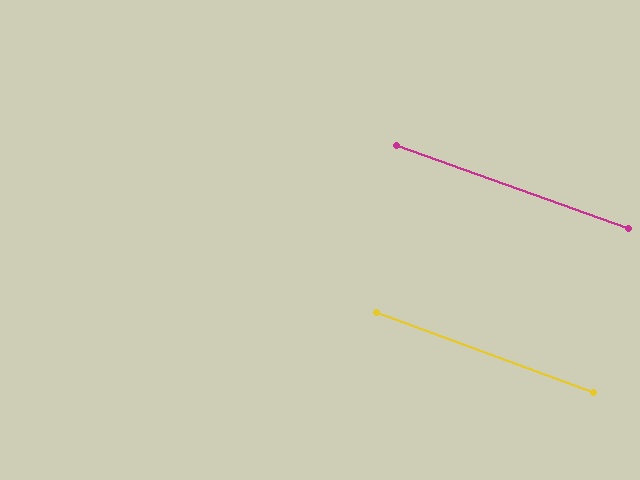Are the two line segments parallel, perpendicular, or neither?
Parallel — their directions differ by only 0.6°.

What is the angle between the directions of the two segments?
Approximately 1 degree.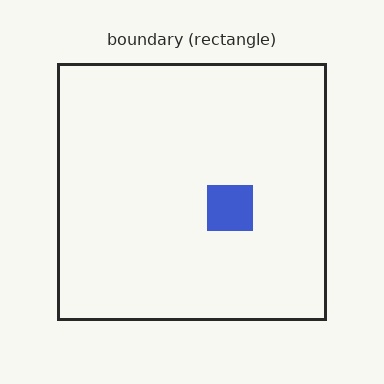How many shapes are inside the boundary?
1 inside, 0 outside.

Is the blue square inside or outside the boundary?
Inside.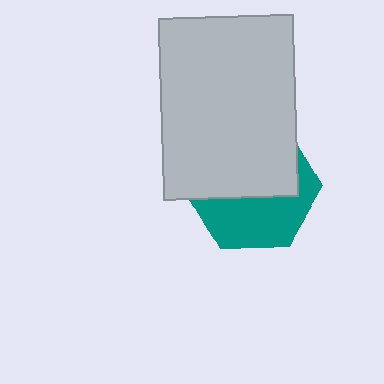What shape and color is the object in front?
The object in front is a light gray rectangle.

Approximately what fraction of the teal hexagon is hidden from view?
Roughly 55% of the teal hexagon is hidden behind the light gray rectangle.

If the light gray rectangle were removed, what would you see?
You would see the complete teal hexagon.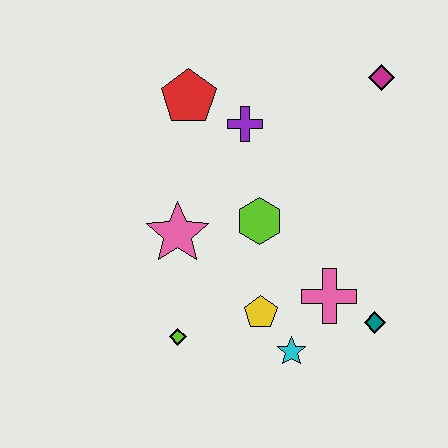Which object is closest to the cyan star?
The yellow pentagon is closest to the cyan star.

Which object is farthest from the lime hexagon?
The magenta diamond is farthest from the lime hexagon.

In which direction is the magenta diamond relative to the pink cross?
The magenta diamond is above the pink cross.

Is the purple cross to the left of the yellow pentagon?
Yes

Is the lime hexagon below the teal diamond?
No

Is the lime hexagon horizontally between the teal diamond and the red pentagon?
Yes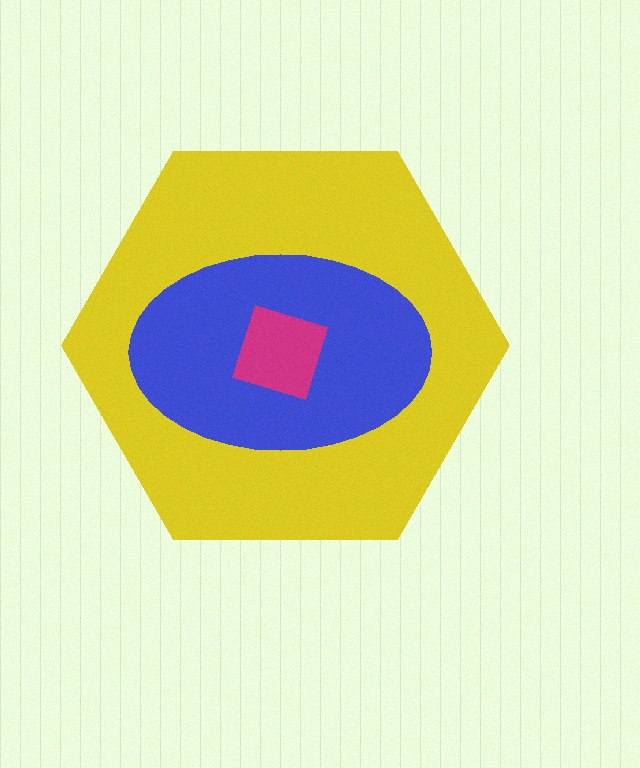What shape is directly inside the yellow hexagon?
The blue ellipse.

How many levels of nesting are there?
3.